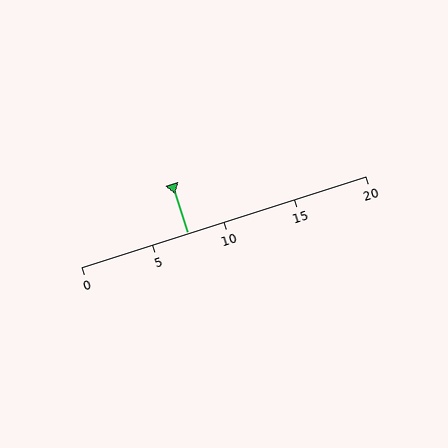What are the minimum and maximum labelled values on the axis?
The axis runs from 0 to 20.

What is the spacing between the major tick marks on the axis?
The major ticks are spaced 5 apart.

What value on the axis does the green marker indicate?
The marker indicates approximately 7.5.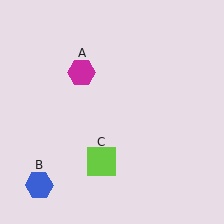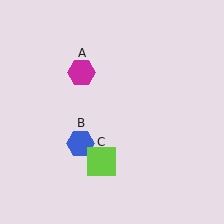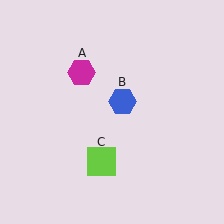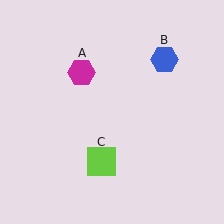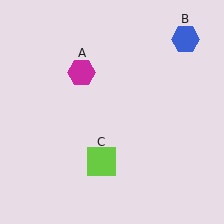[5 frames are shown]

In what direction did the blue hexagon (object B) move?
The blue hexagon (object B) moved up and to the right.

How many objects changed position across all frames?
1 object changed position: blue hexagon (object B).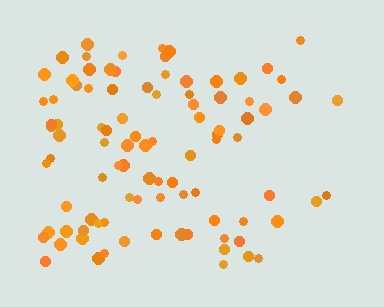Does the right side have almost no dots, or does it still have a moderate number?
Still a moderate number, just noticeably fewer than the left.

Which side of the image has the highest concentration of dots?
The left.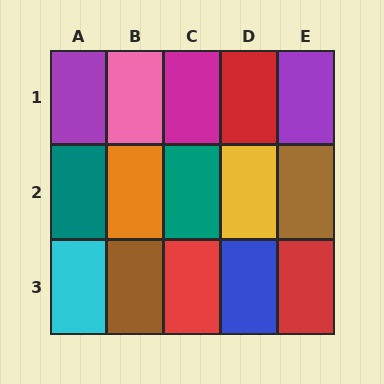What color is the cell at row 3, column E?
Red.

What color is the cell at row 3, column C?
Red.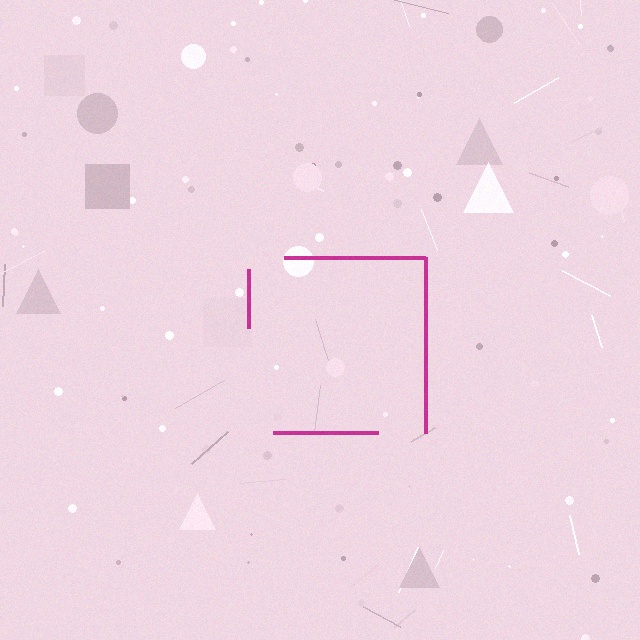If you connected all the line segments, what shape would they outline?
They would outline a square.